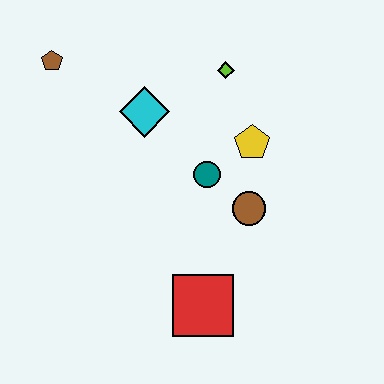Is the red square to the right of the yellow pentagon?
No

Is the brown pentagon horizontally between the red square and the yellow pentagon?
No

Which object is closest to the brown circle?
The teal circle is closest to the brown circle.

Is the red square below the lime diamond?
Yes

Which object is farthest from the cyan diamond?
The red square is farthest from the cyan diamond.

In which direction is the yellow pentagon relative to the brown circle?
The yellow pentagon is above the brown circle.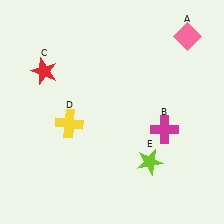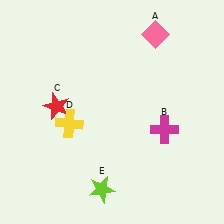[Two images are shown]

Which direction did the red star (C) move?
The red star (C) moved down.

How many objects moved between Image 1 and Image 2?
3 objects moved between the two images.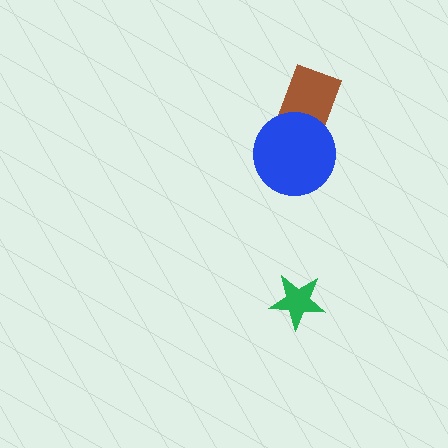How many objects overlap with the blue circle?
1 object overlaps with the blue circle.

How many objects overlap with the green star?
0 objects overlap with the green star.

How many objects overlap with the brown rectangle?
1 object overlaps with the brown rectangle.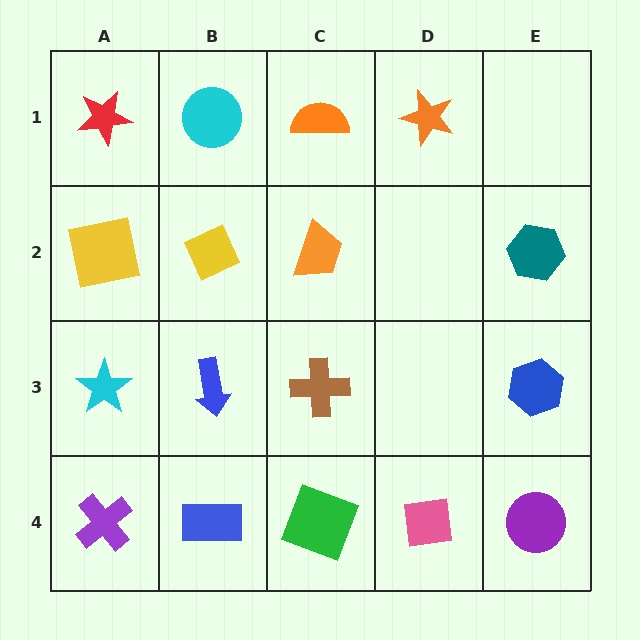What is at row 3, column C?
A brown cross.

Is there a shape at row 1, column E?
No, that cell is empty.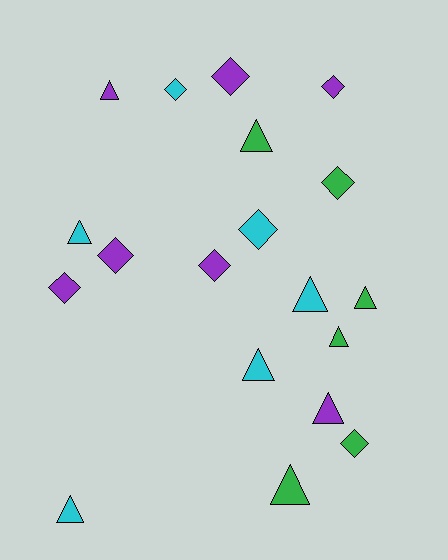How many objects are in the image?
There are 19 objects.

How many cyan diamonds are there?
There are 2 cyan diamonds.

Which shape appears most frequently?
Triangle, with 10 objects.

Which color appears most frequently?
Purple, with 7 objects.